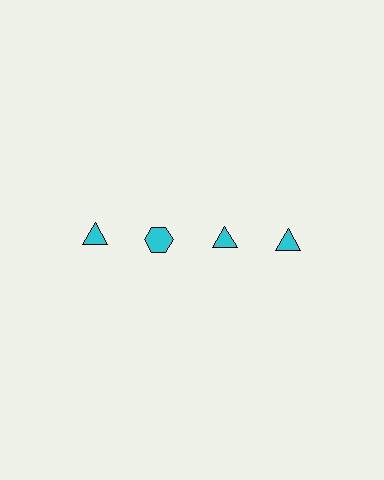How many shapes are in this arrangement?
There are 4 shapes arranged in a grid pattern.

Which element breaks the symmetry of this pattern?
The cyan hexagon in the top row, second from left column breaks the symmetry. All other shapes are cyan triangles.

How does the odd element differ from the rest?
It has a different shape: hexagon instead of triangle.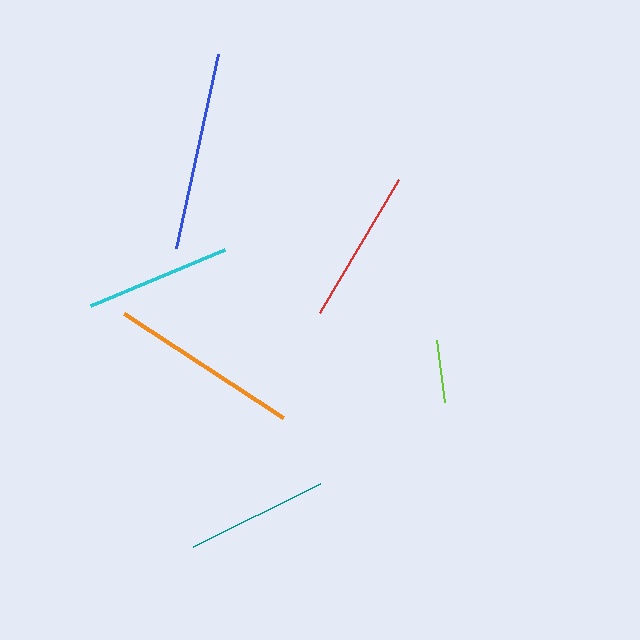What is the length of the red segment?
The red segment is approximately 155 pixels long.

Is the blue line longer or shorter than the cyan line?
The blue line is longer than the cyan line.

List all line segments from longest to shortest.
From longest to shortest: blue, orange, red, cyan, teal, lime.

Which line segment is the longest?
The blue line is the longest at approximately 198 pixels.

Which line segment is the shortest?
The lime line is the shortest at approximately 62 pixels.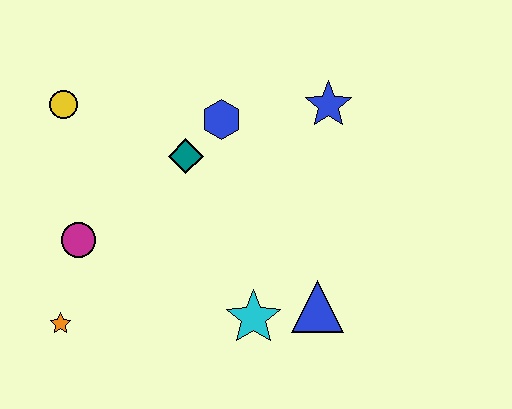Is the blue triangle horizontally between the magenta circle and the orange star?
No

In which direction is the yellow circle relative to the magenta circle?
The yellow circle is above the magenta circle.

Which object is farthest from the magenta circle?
The blue star is farthest from the magenta circle.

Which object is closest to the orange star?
The magenta circle is closest to the orange star.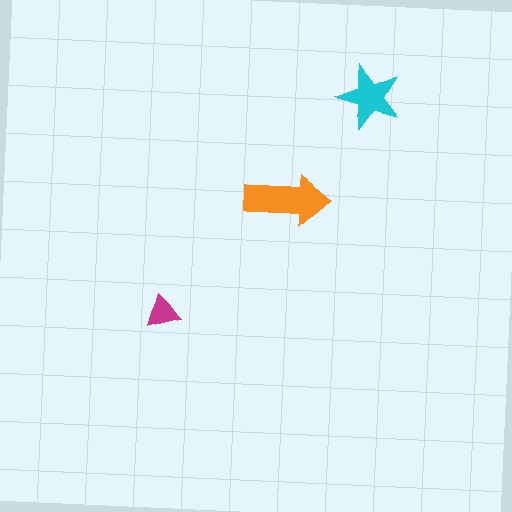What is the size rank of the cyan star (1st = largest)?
2nd.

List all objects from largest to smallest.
The orange arrow, the cyan star, the magenta triangle.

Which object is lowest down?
The magenta triangle is bottommost.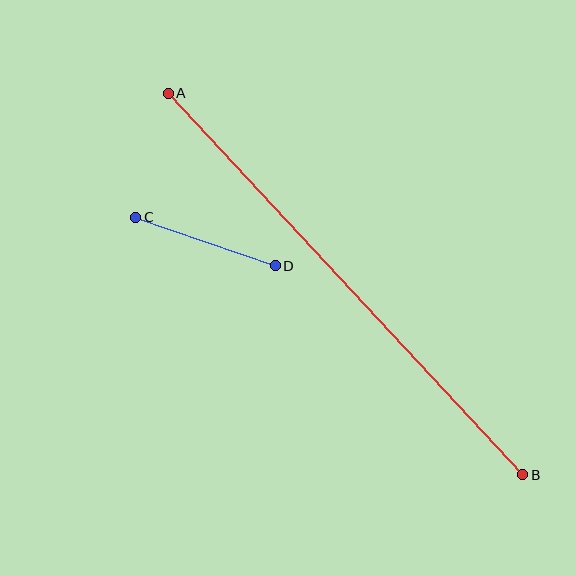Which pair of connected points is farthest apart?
Points A and B are farthest apart.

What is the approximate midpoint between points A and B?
The midpoint is at approximately (345, 284) pixels.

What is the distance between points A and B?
The distance is approximately 521 pixels.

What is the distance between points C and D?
The distance is approximately 148 pixels.